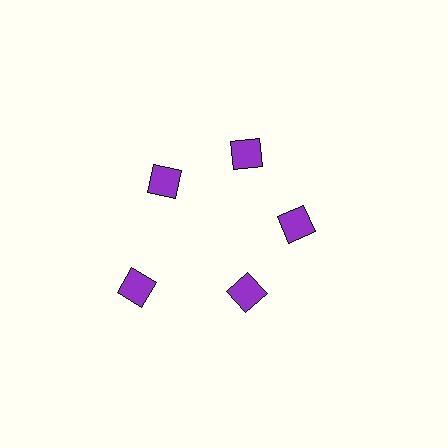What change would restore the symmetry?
The symmetry would be restored by moving it inward, back onto the ring so that all 5 diamonds sit at equal angles and equal distance from the center.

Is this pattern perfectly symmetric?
No. The 5 purple diamonds are arranged in a ring, but one element near the 8 o'clock position is pushed outward from the center, breaking the 5-fold rotational symmetry.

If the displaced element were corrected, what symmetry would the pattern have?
It would have 5-fold rotational symmetry — the pattern would map onto itself every 72 degrees.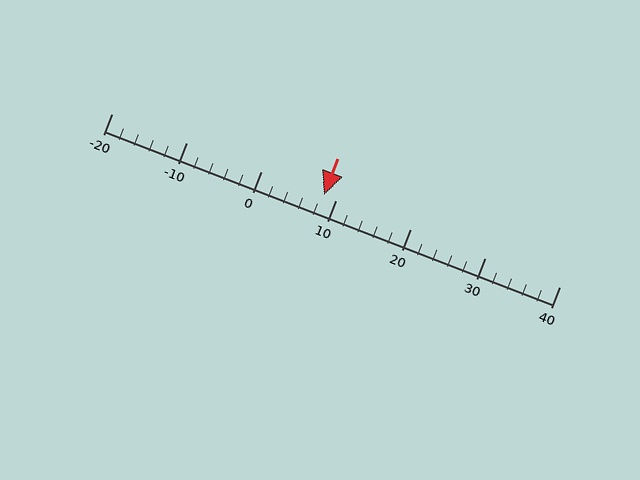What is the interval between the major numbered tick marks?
The major tick marks are spaced 10 units apart.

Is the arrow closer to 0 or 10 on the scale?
The arrow is closer to 10.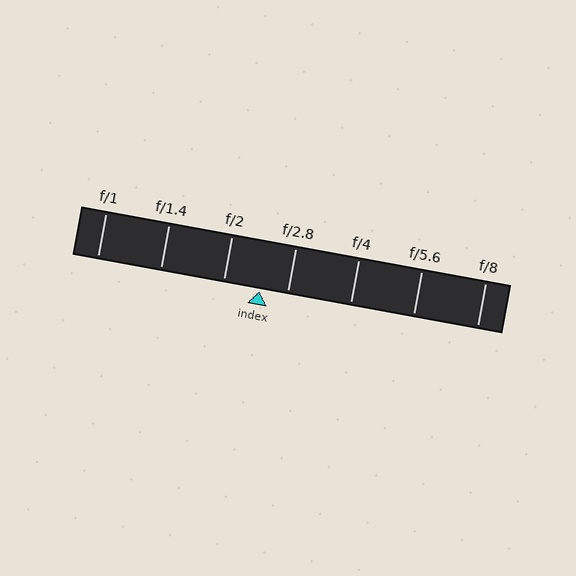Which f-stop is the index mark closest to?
The index mark is closest to f/2.8.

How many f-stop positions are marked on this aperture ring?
There are 7 f-stop positions marked.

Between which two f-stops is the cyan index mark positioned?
The index mark is between f/2 and f/2.8.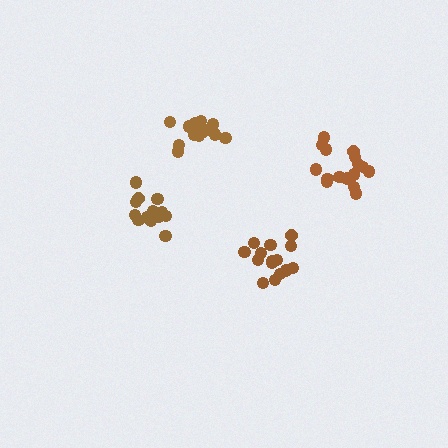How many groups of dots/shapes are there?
There are 4 groups.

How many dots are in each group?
Group 1: 16 dots, Group 2: 15 dots, Group 3: 13 dots, Group 4: 15 dots (59 total).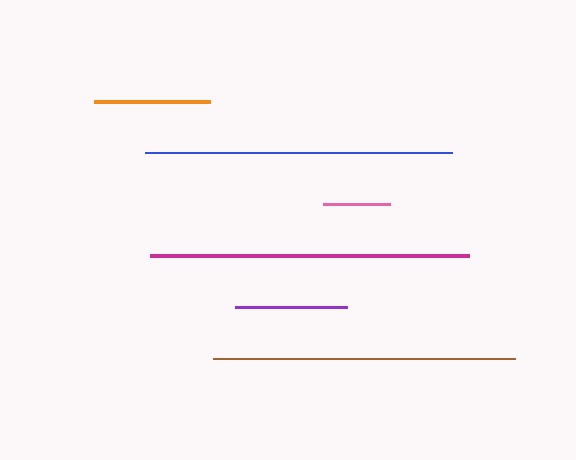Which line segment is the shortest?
The pink line is the shortest at approximately 67 pixels.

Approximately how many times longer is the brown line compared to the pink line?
The brown line is approximately 4.5 times the length of the pink line.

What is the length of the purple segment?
The purple segment is approximately 111 pixels long.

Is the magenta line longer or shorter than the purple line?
The magenta line is longer than the purple line.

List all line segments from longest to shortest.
From longest to shortest: magenta, blue, brown, orange, purple, pink.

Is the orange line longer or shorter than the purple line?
The orange line is longer than the purple line.